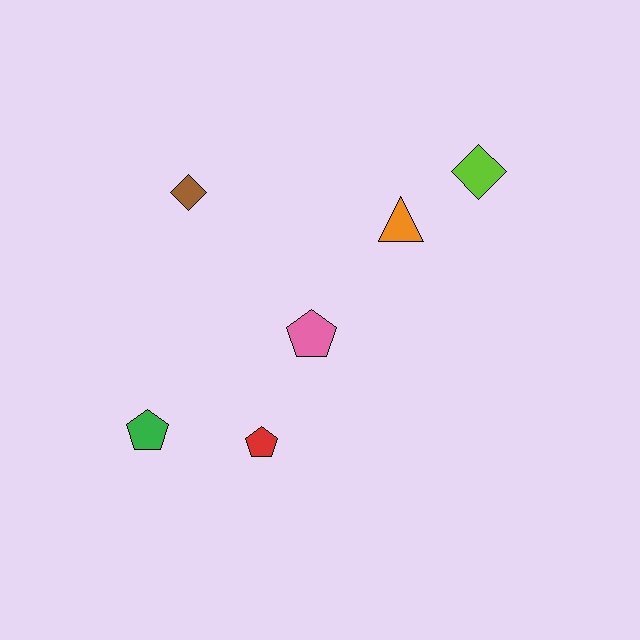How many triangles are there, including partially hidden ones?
There is 1 triangle.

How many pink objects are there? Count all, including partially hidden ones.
There is 1 pink object.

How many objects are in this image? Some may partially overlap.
There are 6 objects.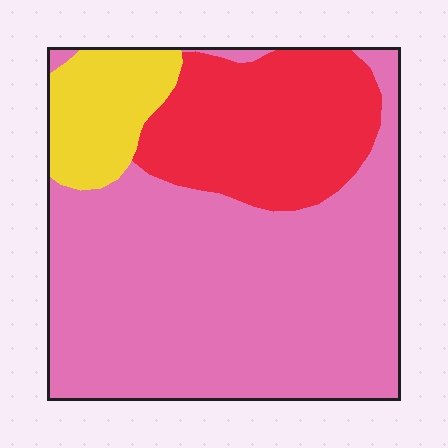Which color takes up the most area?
Pink, at roughly 65%.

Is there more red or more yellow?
Red.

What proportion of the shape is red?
Red covers roughly 25% of the shape.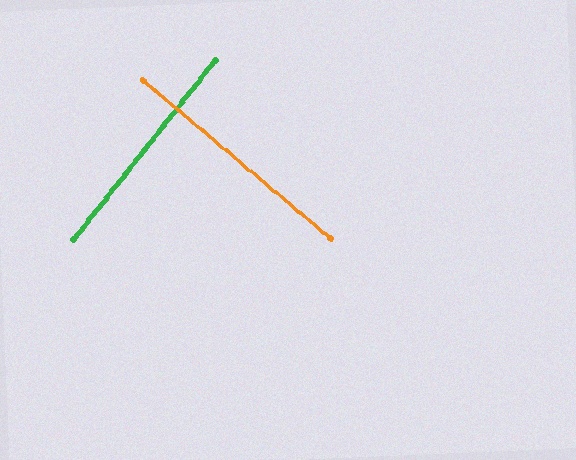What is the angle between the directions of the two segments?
Approximately 88 degrees.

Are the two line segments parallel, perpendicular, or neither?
Perpendicular — they meet at approximately 88°.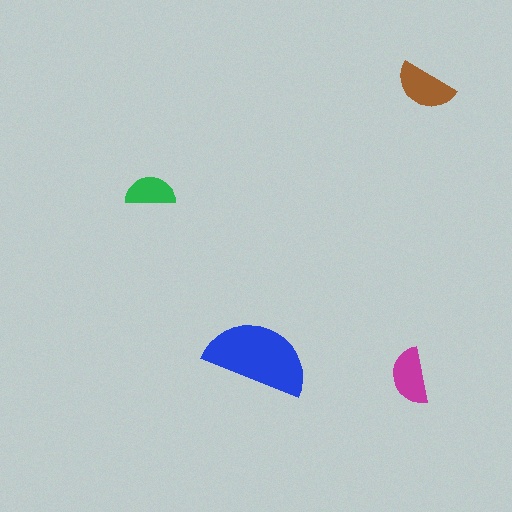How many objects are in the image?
There are 4 objects in the image.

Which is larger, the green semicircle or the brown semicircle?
The brown one.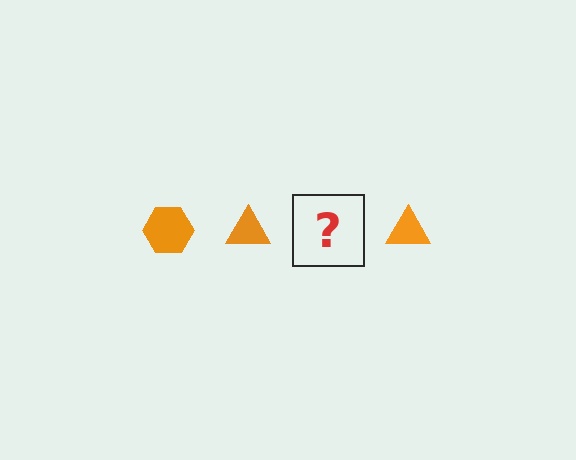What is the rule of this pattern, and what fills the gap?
The rule is that the pattern cycles through hexagon, triangle shapes in orange. The gap should be filled with an orange hexagon.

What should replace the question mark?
The question mark should be replaced with an orange hexagon.